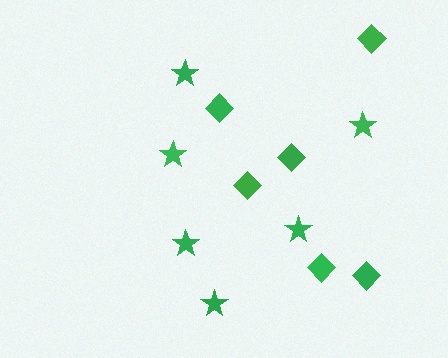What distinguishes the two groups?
There are 2 groups: one group of diamonds (6) and one group of stars (6).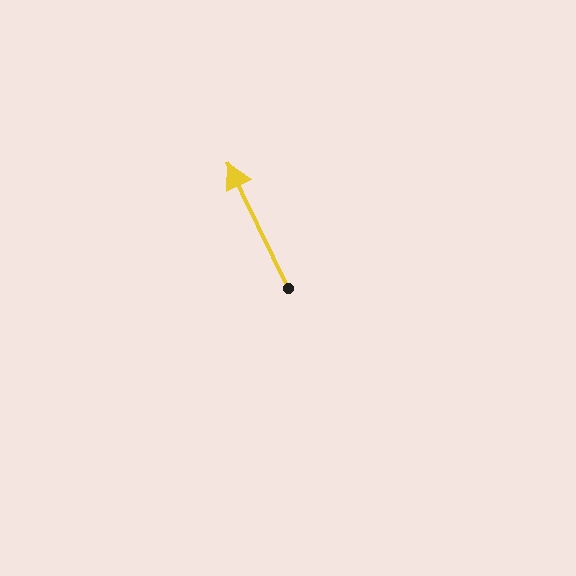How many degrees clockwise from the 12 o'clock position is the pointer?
Approximately 334 degrees.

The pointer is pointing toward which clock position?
Roughly 11 o'clock.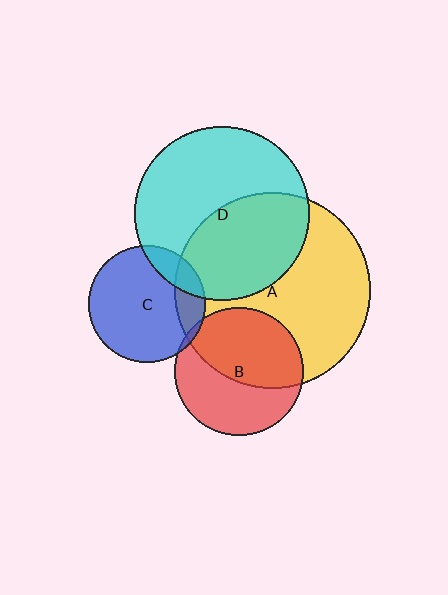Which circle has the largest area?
Circle A (yellow).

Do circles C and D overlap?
Yes.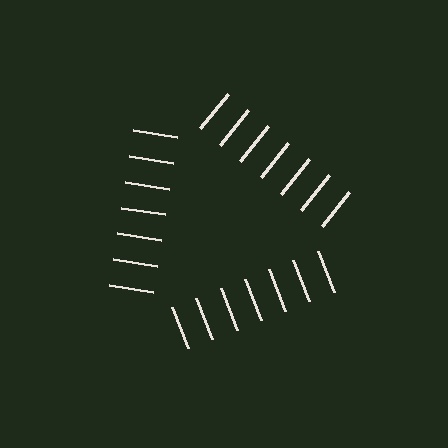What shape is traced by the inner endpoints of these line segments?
An illusory triangle — the line segments terminate on its edges but no continuous stroke is drawn.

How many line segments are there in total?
21 — 7 along each of the 3 edges.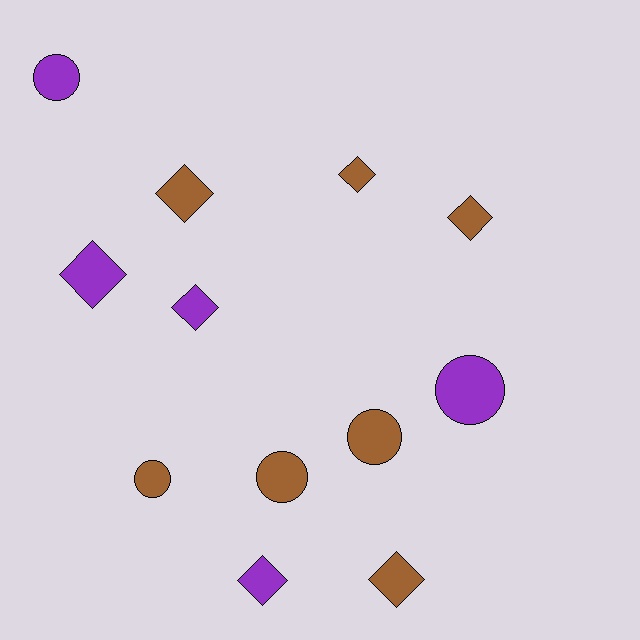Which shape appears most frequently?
Diamond, with 7 objects.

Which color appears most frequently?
Brown, with 7 objects.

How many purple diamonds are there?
There are 3 purple diamonds.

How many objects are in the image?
There are 12 objects.